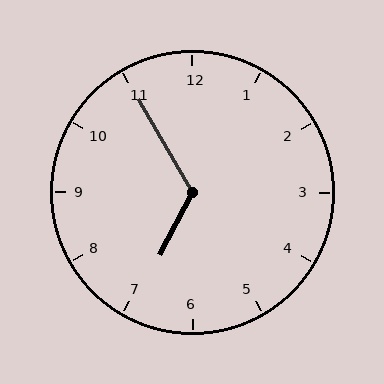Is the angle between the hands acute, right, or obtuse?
It is obtuse.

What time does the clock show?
6:55.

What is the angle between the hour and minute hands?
Approximately 122 degrees.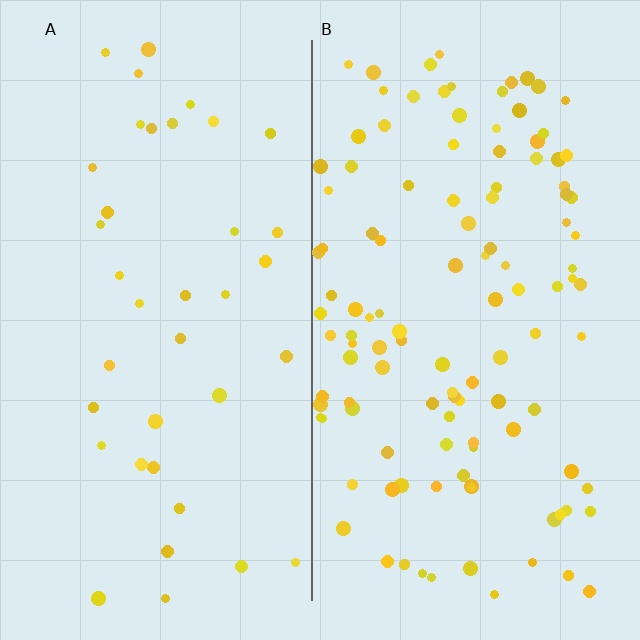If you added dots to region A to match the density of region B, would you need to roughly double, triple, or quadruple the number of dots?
Approximately triple.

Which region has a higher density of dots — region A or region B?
B (the right).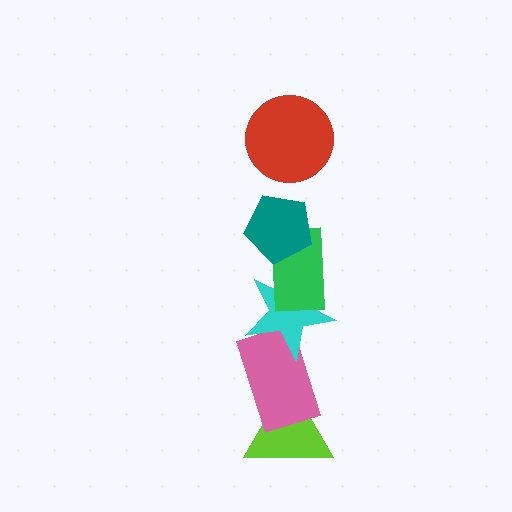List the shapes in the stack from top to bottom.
From top to bottom: the red circle, the teal pentagon, the green rectangle, the cyan star, the pink rectangle, the lime triangle.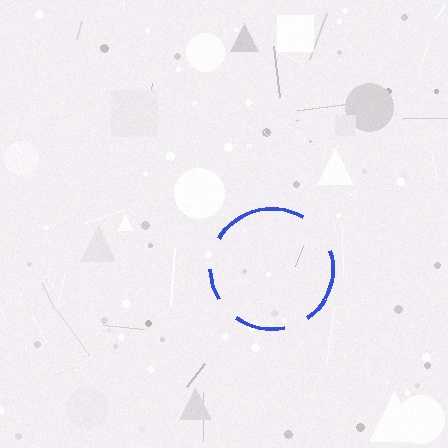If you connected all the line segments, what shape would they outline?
They would outline a circle.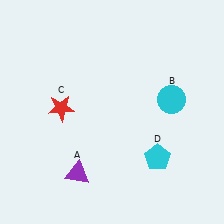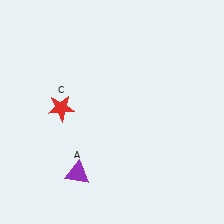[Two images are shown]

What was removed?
The cyan circle (B), the cyan pentagon (D) were removed in Image 2.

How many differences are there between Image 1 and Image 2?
There are 2 differences between the two images.